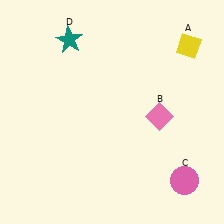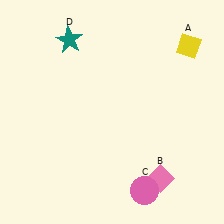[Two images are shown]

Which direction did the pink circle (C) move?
The pink circle (C) moved left.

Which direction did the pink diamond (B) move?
The pink diamond (B) moved down.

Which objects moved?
The objects that moved are: the pink diamond (B), the pink circle (C).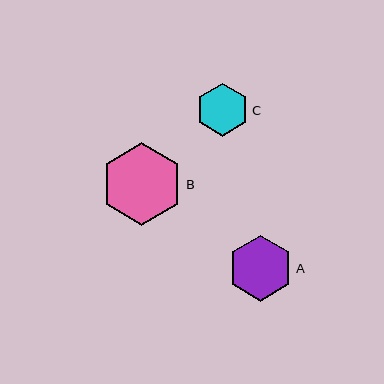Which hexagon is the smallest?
Hexagon C is the smallest with a size of approximately 53 pixels.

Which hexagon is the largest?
Hexagon B is the largest with a size of approximately 83 pixels.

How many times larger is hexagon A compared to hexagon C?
Hexagon A is approximately 1.2 times the size of hexagon C.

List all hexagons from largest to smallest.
From largest to smallest: B, A, C.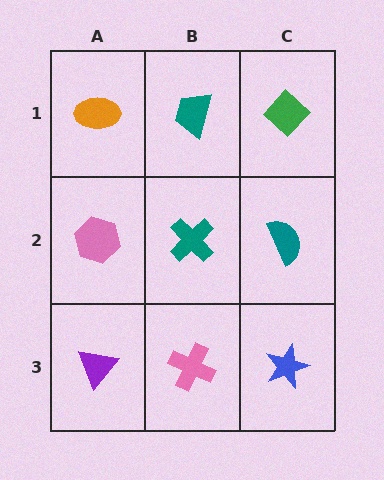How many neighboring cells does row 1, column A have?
2.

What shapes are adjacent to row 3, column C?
A teal semicircle (row 2, column C), a pink cross (row 3, column B).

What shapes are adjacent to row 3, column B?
A teal cross (row 2, column B), a purple triangle (row 3, column A), a blue star (row 3, column C).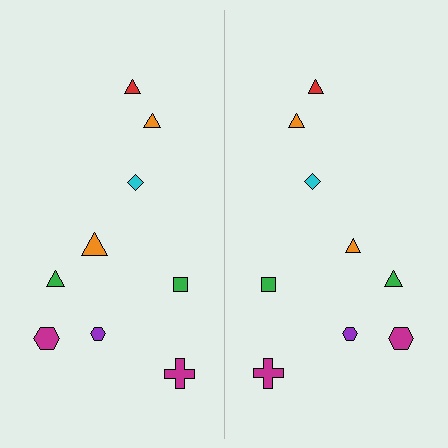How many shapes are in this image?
There are 18 shapes in this image.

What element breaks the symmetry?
The orange triangle on the right side has a different size than its mirror counterpart.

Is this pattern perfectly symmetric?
No, the pattern is not perfectly symmetric. The orange triangle on the right side has a different size than its mirror counterpart.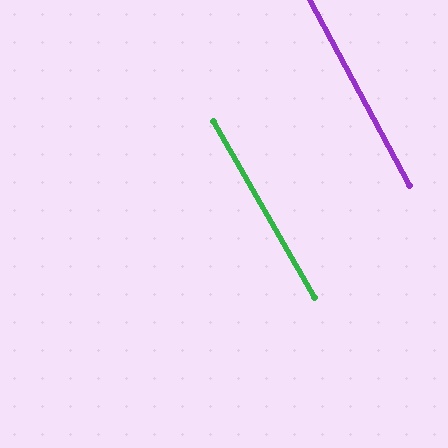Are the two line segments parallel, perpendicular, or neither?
Parallel — their directions differ by only 1.9°.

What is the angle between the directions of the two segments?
Approximately 2 degrees.